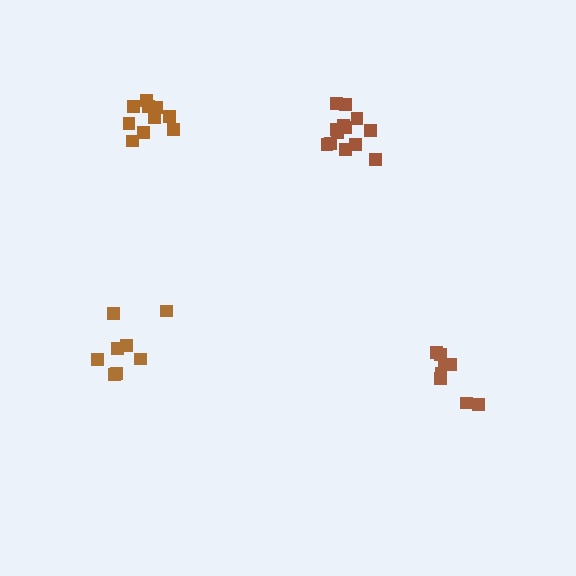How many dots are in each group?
Group 1: 8 dots, Group 2: 10 dots, Group 3: 13 dots, Group 4: 8 dots (39 total).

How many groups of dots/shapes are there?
There are 4 groups.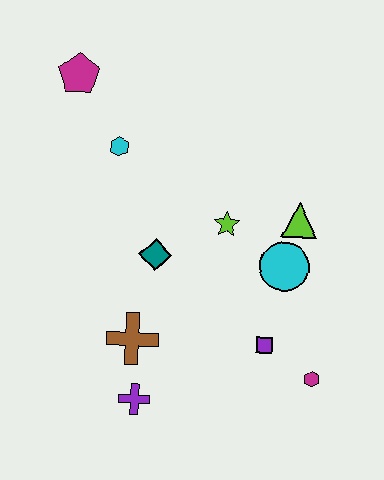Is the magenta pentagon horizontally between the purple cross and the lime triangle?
No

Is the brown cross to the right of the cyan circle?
No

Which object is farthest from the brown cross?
The magenta pentagon is farthest from the brown cross.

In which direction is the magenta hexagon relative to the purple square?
The magenta hexagon is to the right of the purple square.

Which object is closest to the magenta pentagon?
The cyan hexagon is closest to the magenta pentagon.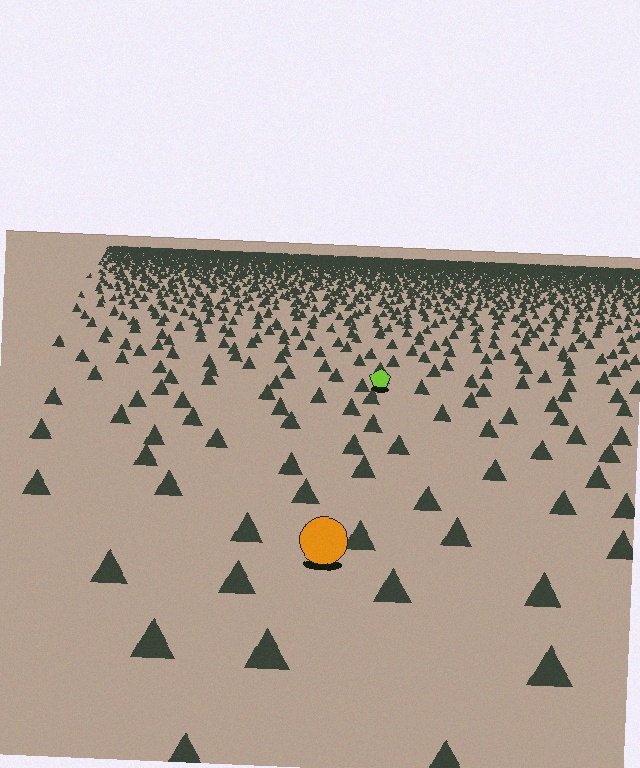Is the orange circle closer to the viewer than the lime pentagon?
Yes. The orange circle is closer — you can tell from the texture gradient: the ground texture is coarser near it.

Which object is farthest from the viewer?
The lime pentagon is farthest from the viewer. It appears smaller and the ground texture around it is denser.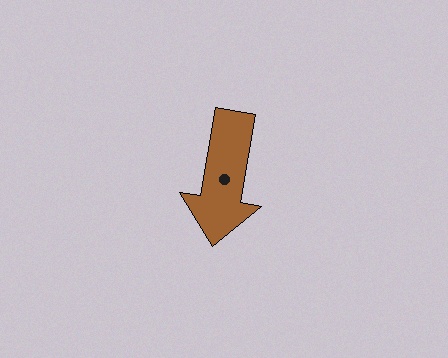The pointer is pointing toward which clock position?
Roughly 6 o'clock.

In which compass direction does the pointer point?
South.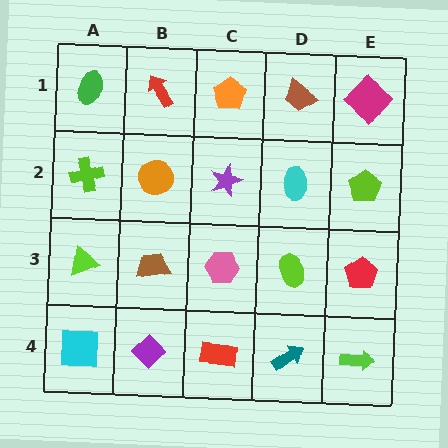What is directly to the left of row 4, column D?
A red rectangle.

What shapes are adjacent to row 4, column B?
A brown trapezoid (row 3, column B), a cyan square (row 4, column A), a red rectangle (row 4, column C).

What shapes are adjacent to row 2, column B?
A red arrow (row 1, column B), a brown trapezoid (row 3, column B), a lime cross (row 2, column A), a purple star (row 2, column C).